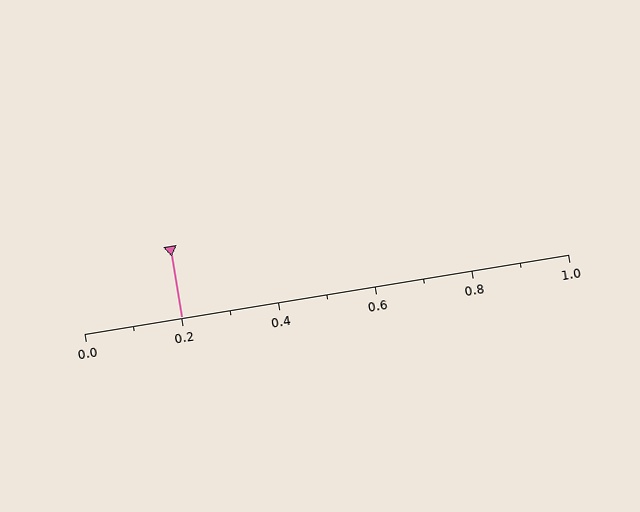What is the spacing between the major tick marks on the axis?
The major ticks are spaced 0.2 apart.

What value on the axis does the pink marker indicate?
The marker indicates approximately 0.2.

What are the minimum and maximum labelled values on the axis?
The axis runs from 0.0 to 1.0.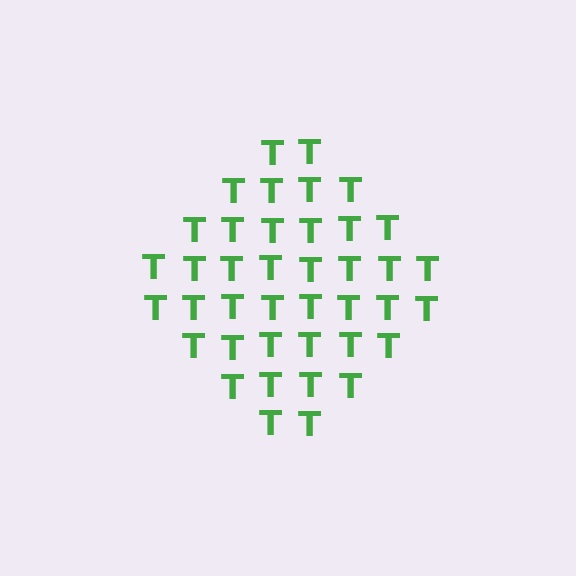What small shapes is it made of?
It is made of small letter T's.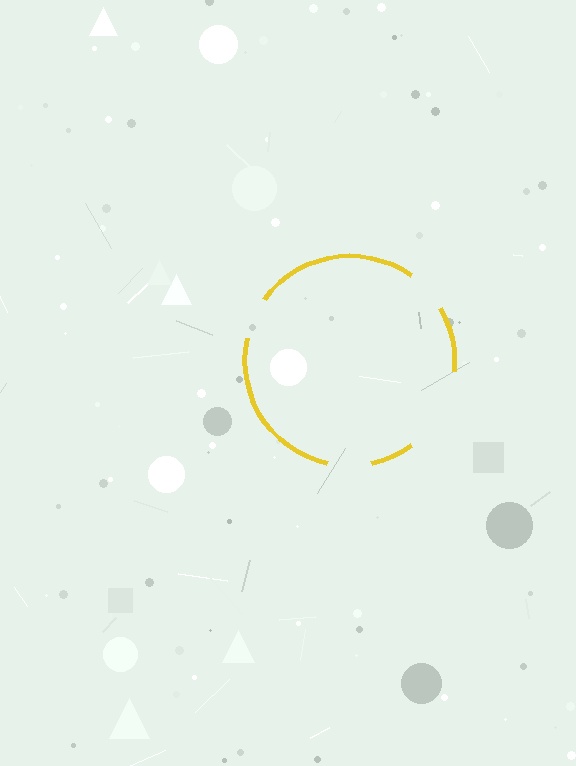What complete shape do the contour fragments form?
The contour fragments form a circle.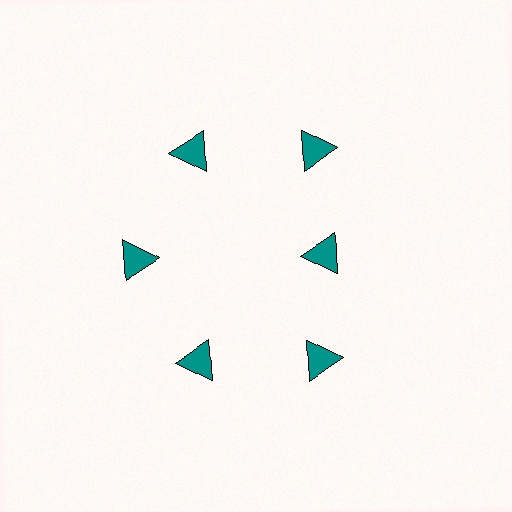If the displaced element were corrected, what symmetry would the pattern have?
It would have 6-fold rotational symmetry — the pattern would map onto itself every 60 degrees.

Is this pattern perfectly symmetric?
No. The 6 teal triangles are arranged in a ring, but one element near the 3 o'clock position is pulled inward toward the center, breaking the 6-fold rotational symmetry.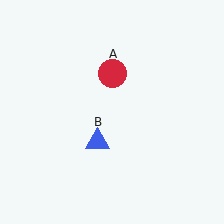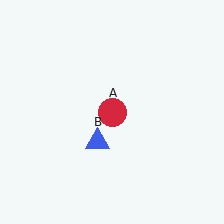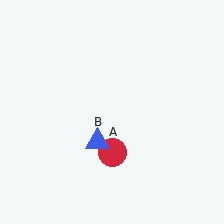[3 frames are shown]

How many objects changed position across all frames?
1 object changed position: red circle (object A).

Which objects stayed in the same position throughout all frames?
Blue triangle (object B) remained stationary.